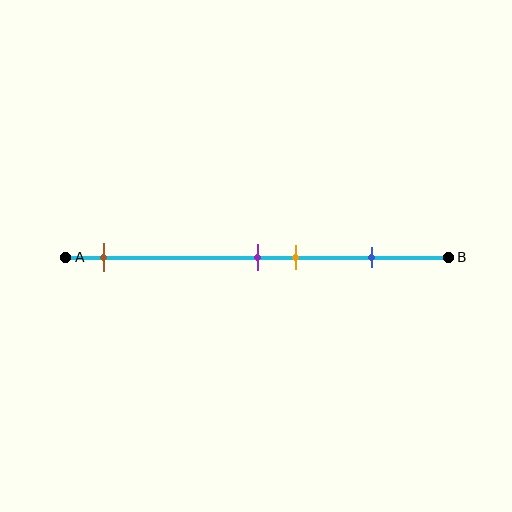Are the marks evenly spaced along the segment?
No, the marks are not evenly spaced.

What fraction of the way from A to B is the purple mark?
The purple mark is approximately 50% (0.5) of the way from A to B.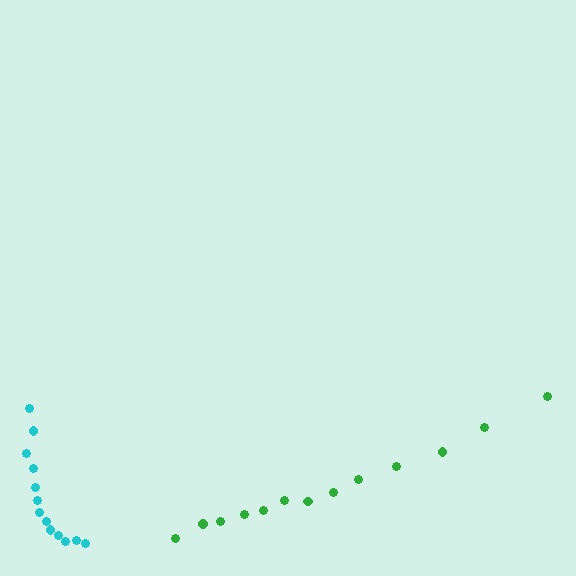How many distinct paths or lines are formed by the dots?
There are 2 distinct paths.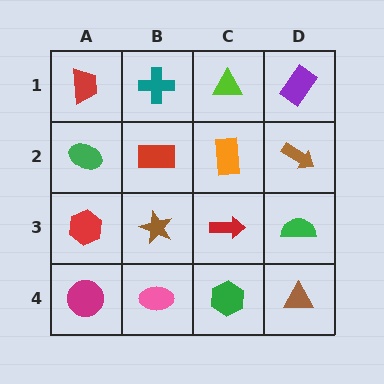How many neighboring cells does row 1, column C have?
3.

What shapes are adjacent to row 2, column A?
A red trapezoid (row 1, column A), a red hexagon (row 3, column A), a red rectangle (row 2, column B).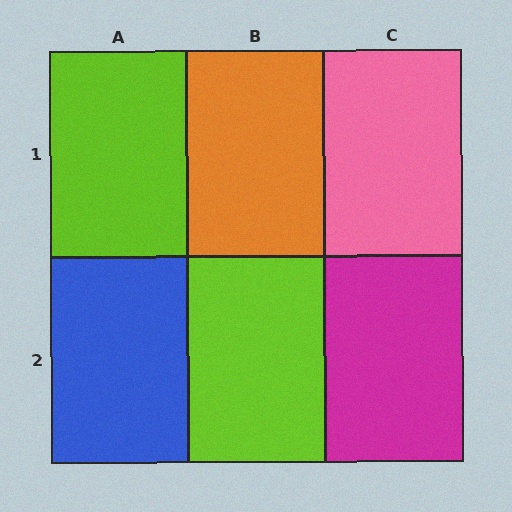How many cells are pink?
1 cell is pink.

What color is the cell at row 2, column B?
Lime.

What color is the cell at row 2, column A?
Blue.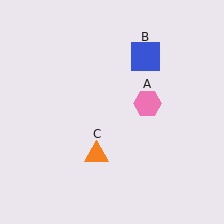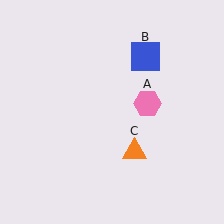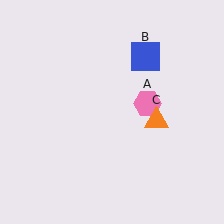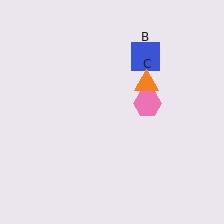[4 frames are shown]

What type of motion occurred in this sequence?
The orange triangle (object C) rotated counterclockwise around the center of the scene.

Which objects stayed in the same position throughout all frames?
Pink hexagon (object A) and blue square (object B) remained stationary.